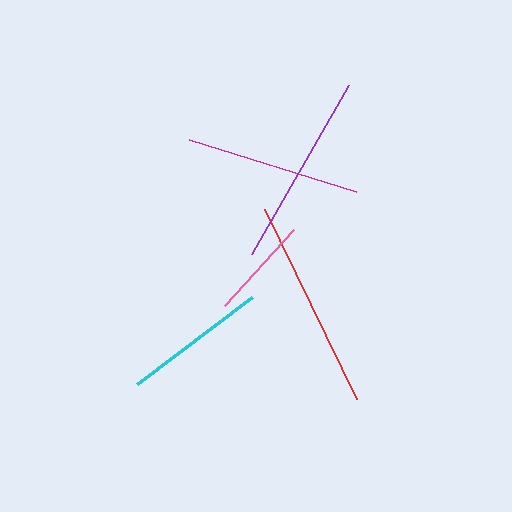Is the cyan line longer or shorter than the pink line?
The cyan line is longer than the pink line.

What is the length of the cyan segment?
The cyan segment is approximately 145 pixels long.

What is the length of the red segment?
The red segment is approximately 211 pixels long.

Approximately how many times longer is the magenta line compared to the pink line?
The magenta line is approximately 1.7 times the length of the pink line.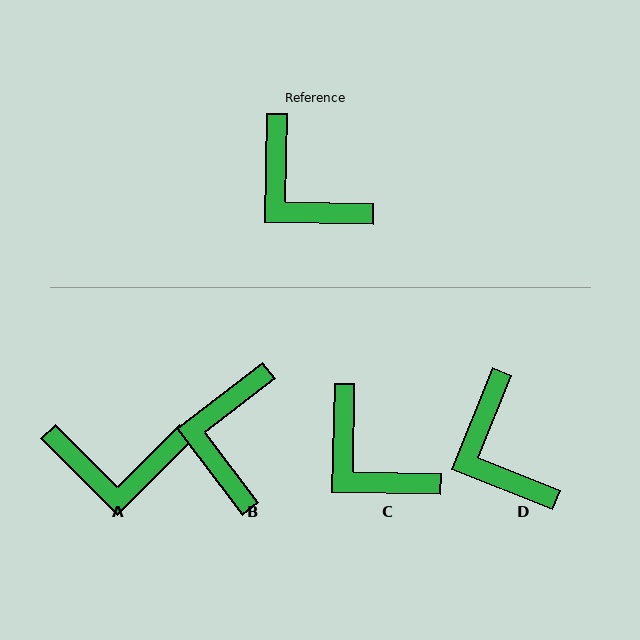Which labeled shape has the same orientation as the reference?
C.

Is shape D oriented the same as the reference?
No, it is off by about 21 degrees.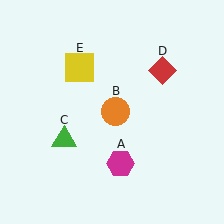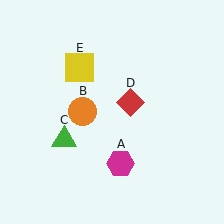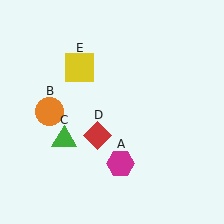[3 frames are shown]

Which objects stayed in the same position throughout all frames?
Magenta hexagon (object A) and green triangle (object C) and yellow square (object E) remained stationary.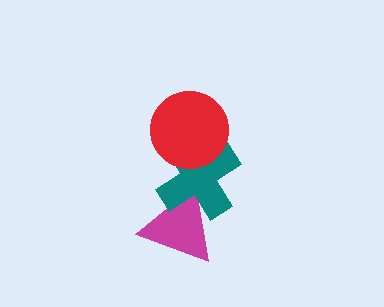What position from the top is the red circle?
The red circle is 1st from the top.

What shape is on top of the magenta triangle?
The teal cross is on top of the magenta triangle.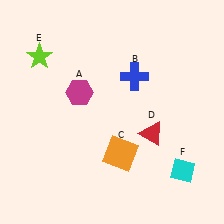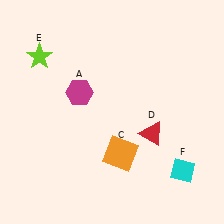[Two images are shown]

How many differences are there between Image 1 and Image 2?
There is 1 difference between the two images.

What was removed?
The blue cross (B) was removed in Image 2.